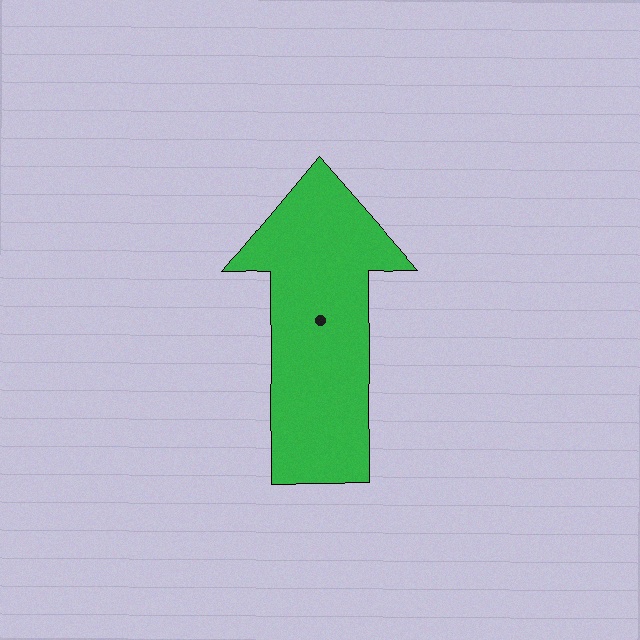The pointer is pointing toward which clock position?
Roughly 12 o'clock.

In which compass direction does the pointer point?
North.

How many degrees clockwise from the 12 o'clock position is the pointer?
Approximately 359 degrees.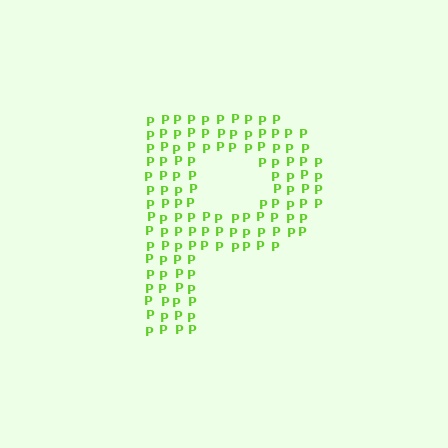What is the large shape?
The large shape is the letter P.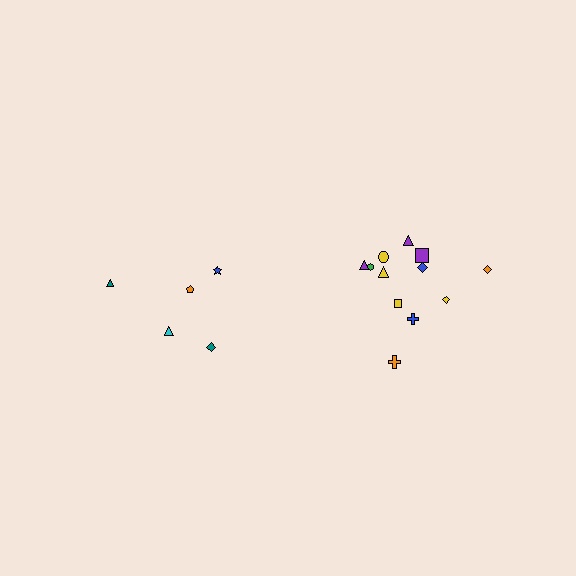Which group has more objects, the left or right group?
The right group.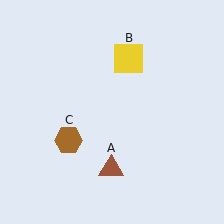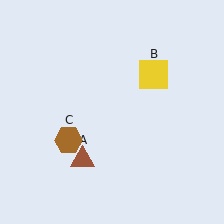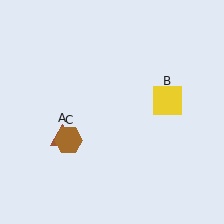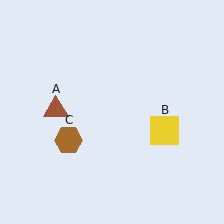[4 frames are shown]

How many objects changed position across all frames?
2 objects changed position: brown triangle (object A), yellow square (object B).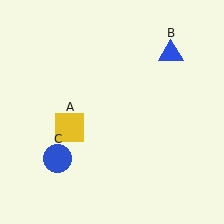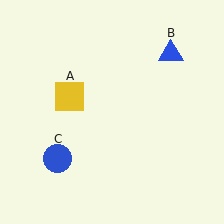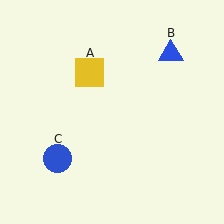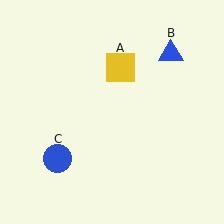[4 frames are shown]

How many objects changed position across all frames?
1 object changed position: yellow square (object A).